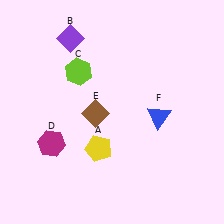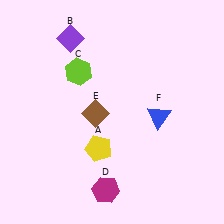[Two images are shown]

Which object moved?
The magenta hexagon (D) moved right.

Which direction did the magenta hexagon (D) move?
The magenta hexagon (D) moved right.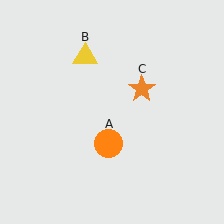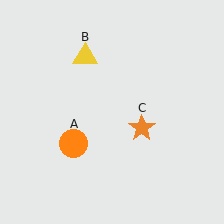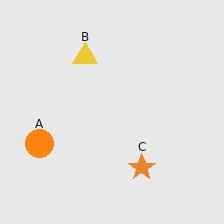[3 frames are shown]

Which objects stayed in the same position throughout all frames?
Yellow triangle (object B) remained stationary.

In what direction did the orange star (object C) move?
The orange star (object C) moved down.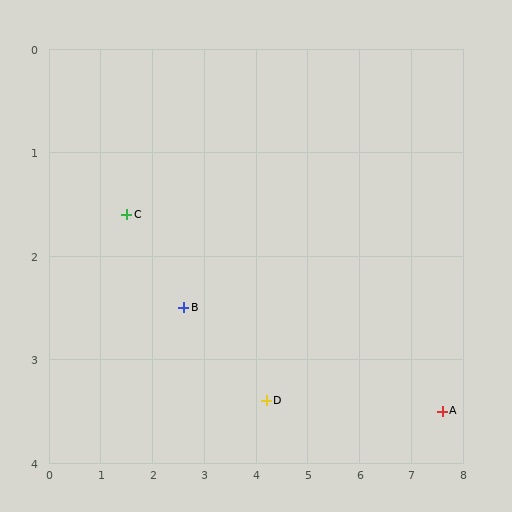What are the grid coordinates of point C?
Point C is at approximately (1.5, 1.6).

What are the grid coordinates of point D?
Point D is at approximately (4.2, 3.4).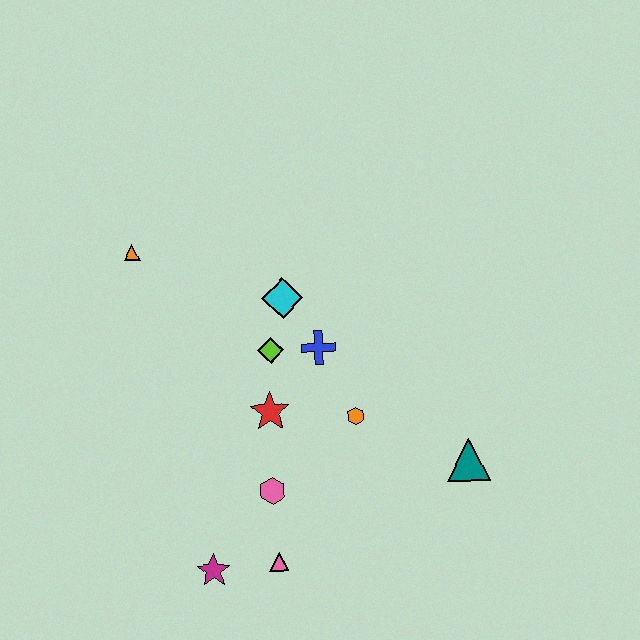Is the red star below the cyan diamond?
Yes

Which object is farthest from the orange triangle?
The teal triangle is farthest from the orange triangle.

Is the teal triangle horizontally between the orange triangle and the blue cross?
No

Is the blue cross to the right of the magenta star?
Yes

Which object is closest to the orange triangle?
The cyan diamond is closest to the orange triangle.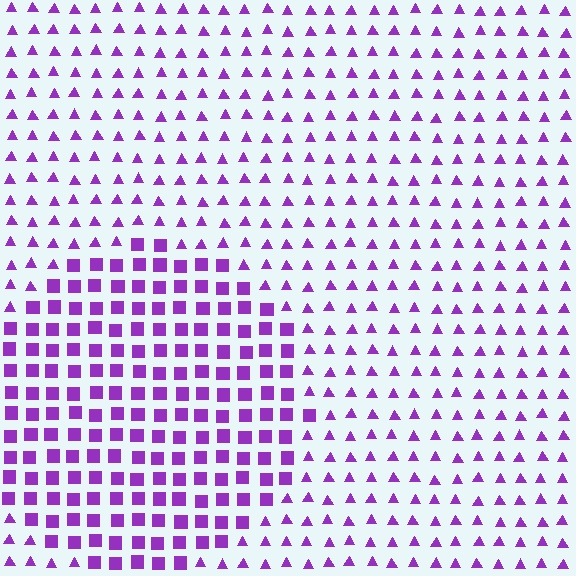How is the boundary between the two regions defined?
The boundary is defined by a change in element shape: squares inside vs. triangles outside. All elements share the same color and spacing.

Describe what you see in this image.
The image is filled with small purple elements arranged in a uniform grid. A circle-shaped region contains squares, while the surrounding area contains triangles. The boundary is defined purely by the change in element shape.